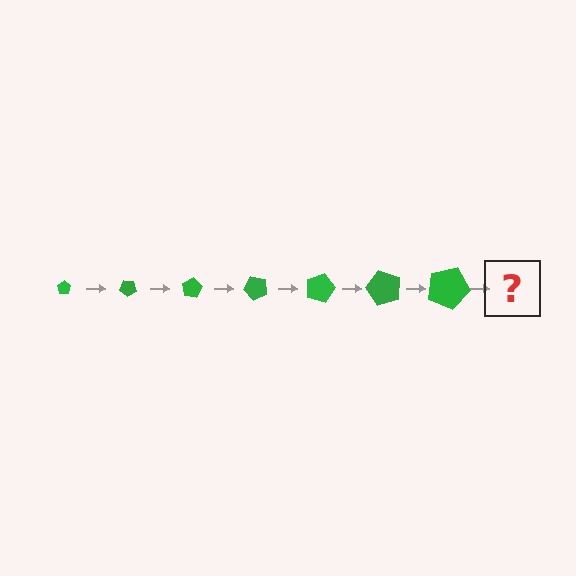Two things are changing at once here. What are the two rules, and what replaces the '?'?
The two rules are that the pentagon grows larger each step and it rotates 40 degrees each step. The '?' should be a pentagon, larger than the previous one and rotated 280 degrees from the start.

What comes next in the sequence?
The next element should be a pentagon, larger than the previous one and rotated 280 degrees from the start.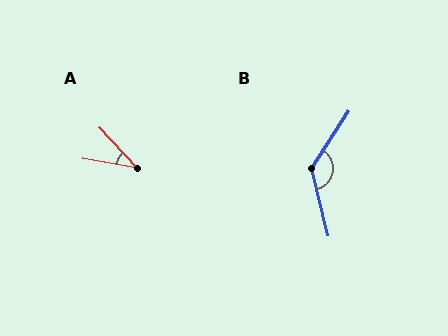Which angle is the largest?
B, at approximately 133 degrees.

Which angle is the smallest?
A, at approximately 37 degrees.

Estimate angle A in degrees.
Approximately 37 degrees.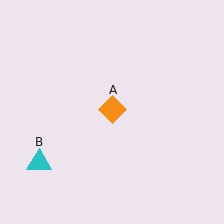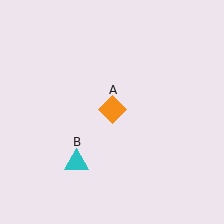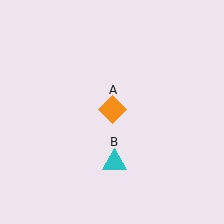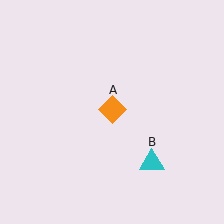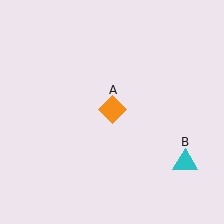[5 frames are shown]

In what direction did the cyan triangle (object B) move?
The cyan triangle (object B) moved right.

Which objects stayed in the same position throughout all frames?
Orange diamond (object A) remained stationary.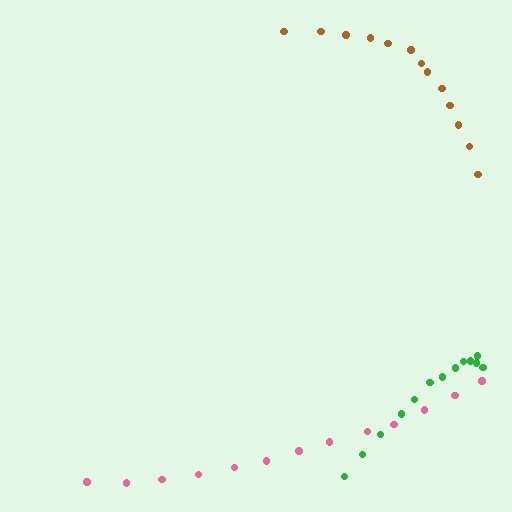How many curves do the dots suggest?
There are 3 distinct paths.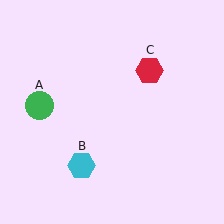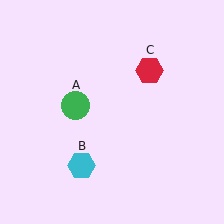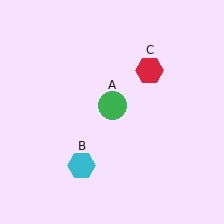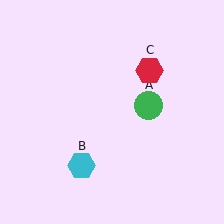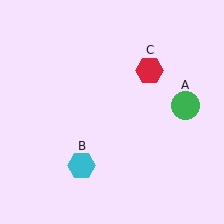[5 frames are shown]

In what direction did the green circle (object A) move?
The green circle (object A) moved right.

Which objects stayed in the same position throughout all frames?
Cyan hexagon (object B) and red hexagon (object C) remained stationary.